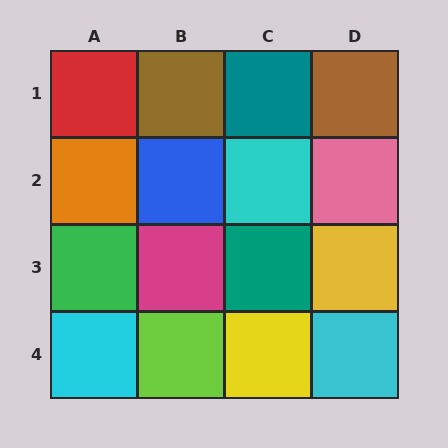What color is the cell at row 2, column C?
Cyan.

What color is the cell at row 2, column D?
Pink.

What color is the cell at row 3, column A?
Green.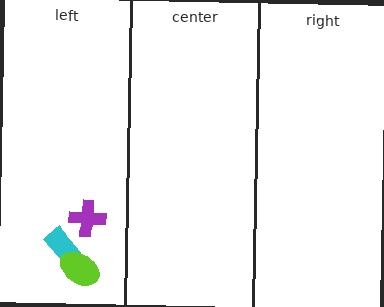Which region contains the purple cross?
The left region.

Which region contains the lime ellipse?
The left region.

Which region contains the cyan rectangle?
The left region.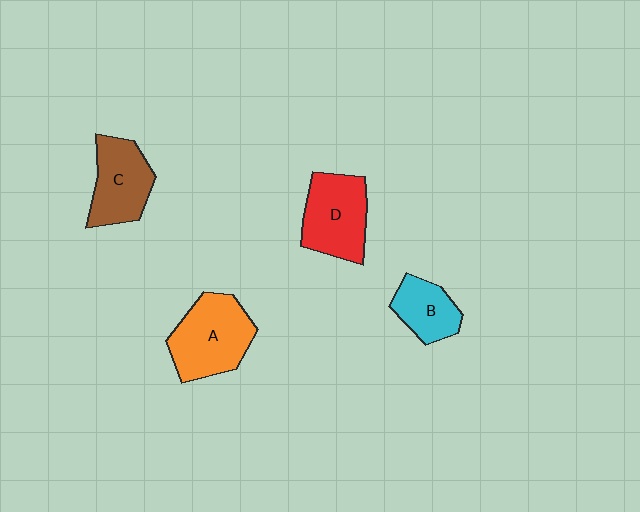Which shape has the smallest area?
Shape B (cyan).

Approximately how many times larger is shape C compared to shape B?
Approximately 1.4 times.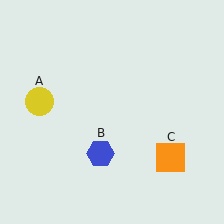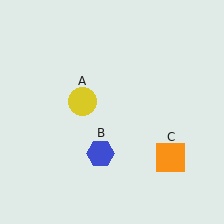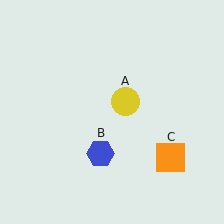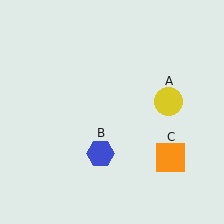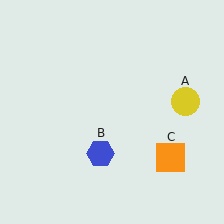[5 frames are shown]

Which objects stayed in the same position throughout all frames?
Blue hexagon (object B) and orange square (object C) remained stationary.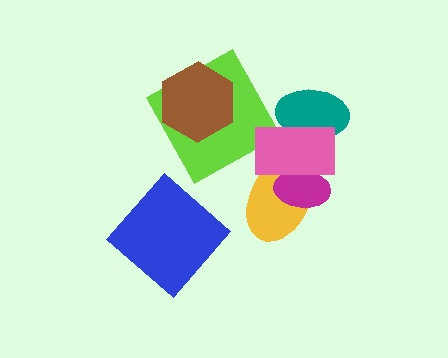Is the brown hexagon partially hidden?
No, no other shape covers it.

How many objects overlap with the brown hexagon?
1 object overlaps with the brown hexagon.